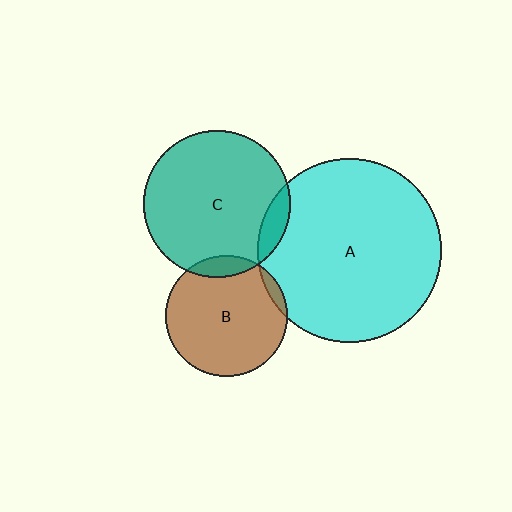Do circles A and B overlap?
Yes.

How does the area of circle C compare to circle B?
Approximately 1.5 times.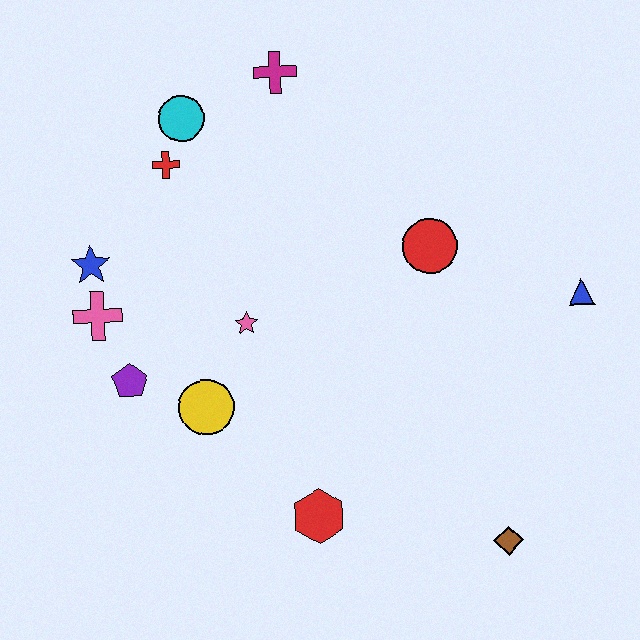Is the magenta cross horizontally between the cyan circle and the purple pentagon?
No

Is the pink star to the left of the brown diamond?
Yes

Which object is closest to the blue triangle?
The red circle is closest to the blue triangle.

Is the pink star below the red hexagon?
No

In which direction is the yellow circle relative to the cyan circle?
The yellow circle is below the cyan circle.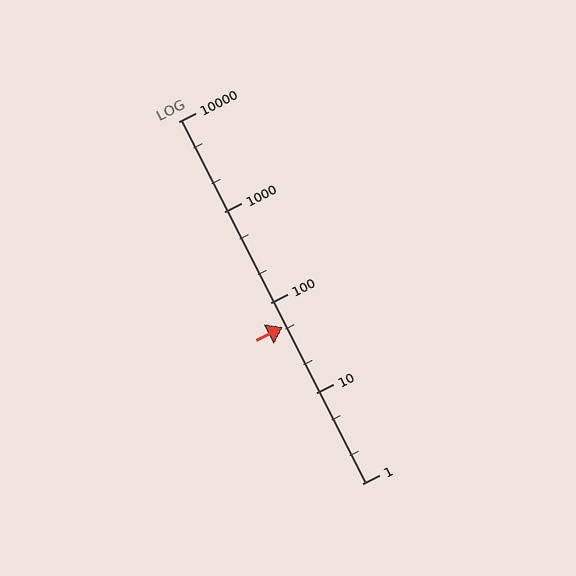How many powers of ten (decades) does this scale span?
The scale spans 4 decades, from 1 to 10000.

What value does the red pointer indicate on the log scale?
The pointer indicates approximately 54.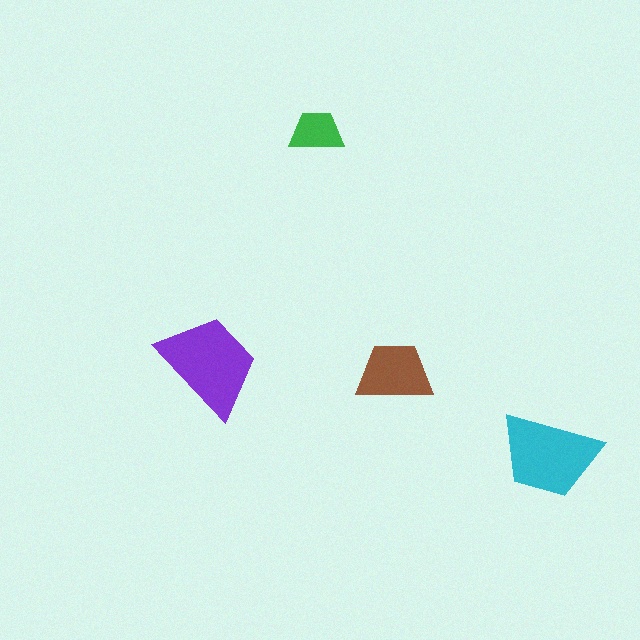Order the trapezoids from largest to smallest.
the purple one, the cyan one, the brown one, the green one.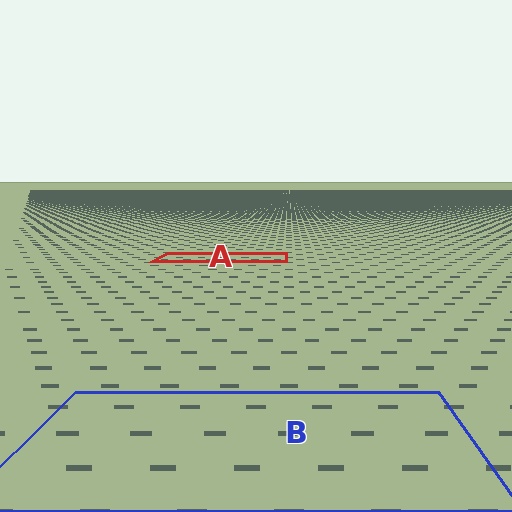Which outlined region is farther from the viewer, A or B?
Region A is farther from the viewer — the texture elements inside it appear smaller and more densely packed.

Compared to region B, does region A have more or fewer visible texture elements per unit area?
Region A has more texture elements per unit area — they are packed more densely because it is farther away.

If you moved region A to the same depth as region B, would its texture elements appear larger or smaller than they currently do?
They would appear larger. At a closer depth, the same texture elements are projected at a bigger on-screen size.